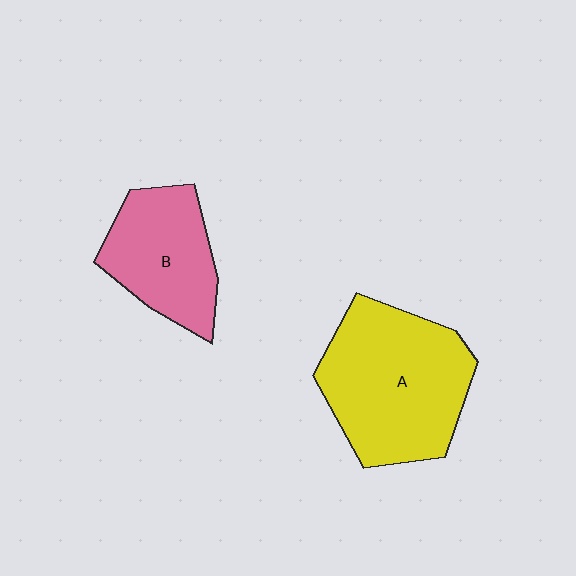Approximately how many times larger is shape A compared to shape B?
Approximately 1.5 times.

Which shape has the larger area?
Shape A (yellow).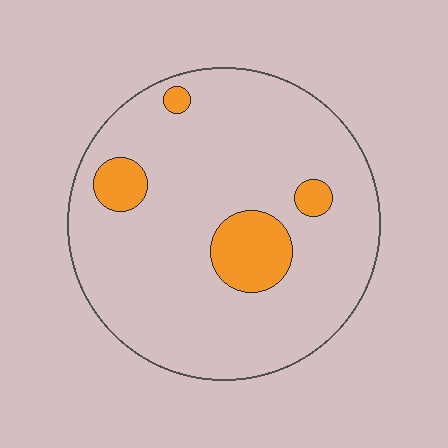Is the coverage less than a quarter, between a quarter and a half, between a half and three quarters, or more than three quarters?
Less than a quarter.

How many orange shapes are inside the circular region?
4.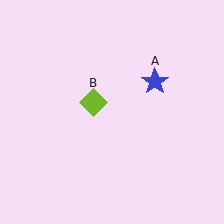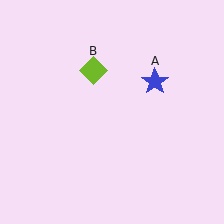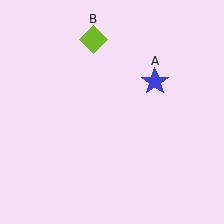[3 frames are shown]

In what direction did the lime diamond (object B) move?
The lime diamond (object B) moved up.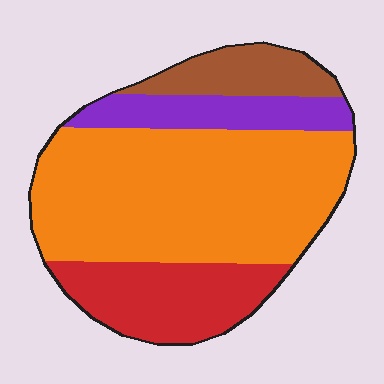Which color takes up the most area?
Orange, at roughly 55%.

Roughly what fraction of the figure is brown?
Brown takes up about one tenth (1/10) of the figure.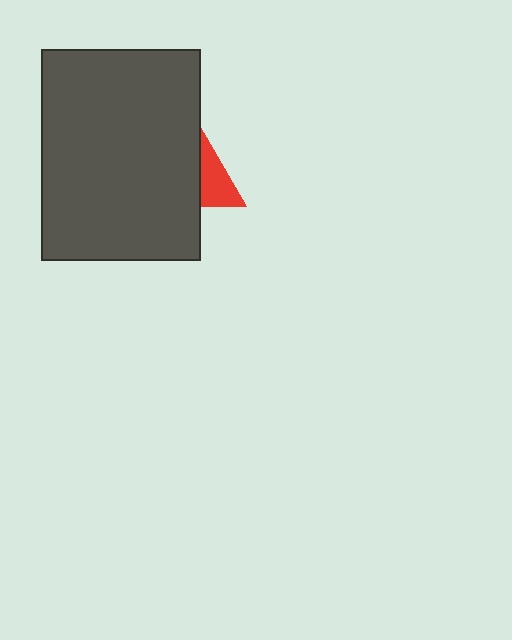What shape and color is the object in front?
The object in front is a dark gray rectangle.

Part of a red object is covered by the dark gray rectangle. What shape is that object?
It is a triangle.